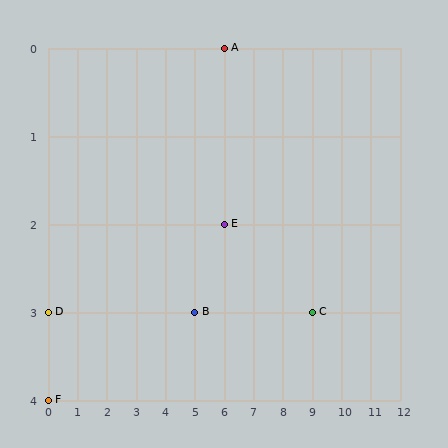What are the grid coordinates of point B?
Point B is at grid coordinates (5, 3).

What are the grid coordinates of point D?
Point D is at grid coordinates (0, 3).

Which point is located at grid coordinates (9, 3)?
Point C is at (9, 3).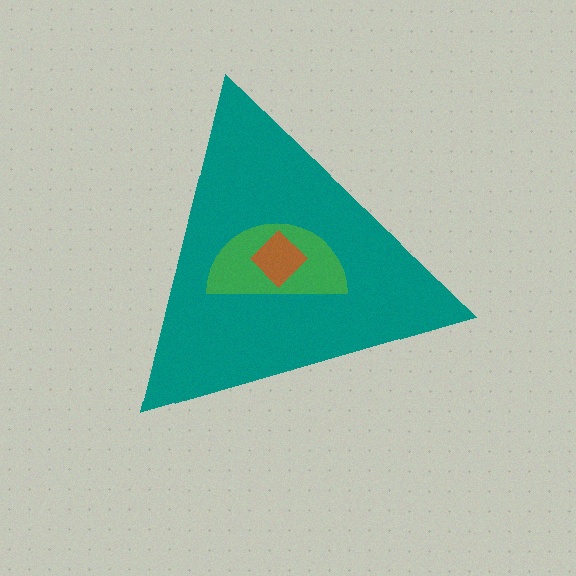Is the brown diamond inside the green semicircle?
Yes.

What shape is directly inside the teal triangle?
The green semicircle.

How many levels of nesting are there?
3.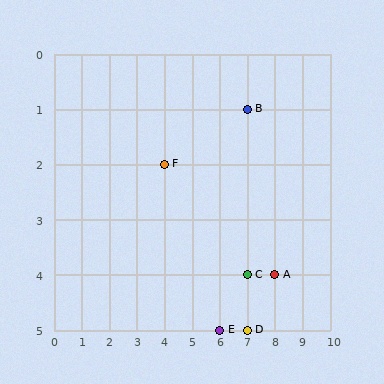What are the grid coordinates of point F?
Point F is at grid coordinates (4, 2).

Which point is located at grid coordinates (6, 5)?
Point E is at (6, 5).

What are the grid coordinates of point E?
Point E is at grid coordinates (6, 5).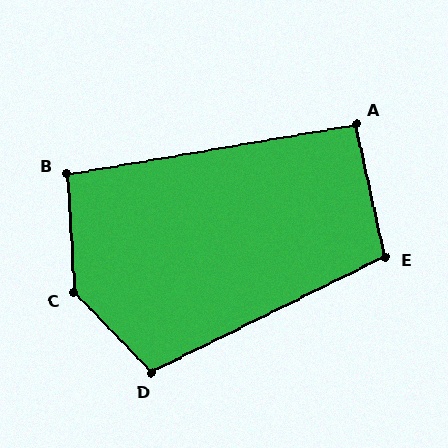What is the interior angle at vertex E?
Approximately 103 degrees (obtuse).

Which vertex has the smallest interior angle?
A, at approximately 93 degrees.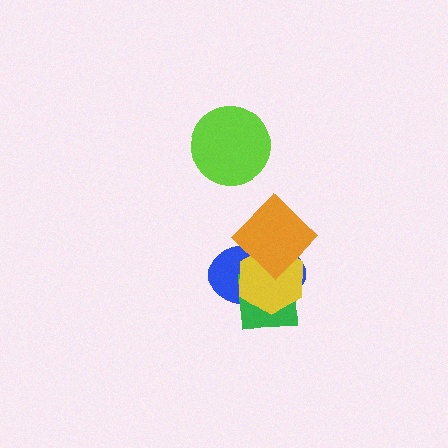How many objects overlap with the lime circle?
0 objects overlap with the lime circle.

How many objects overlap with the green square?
3 objects overlap with the green square.